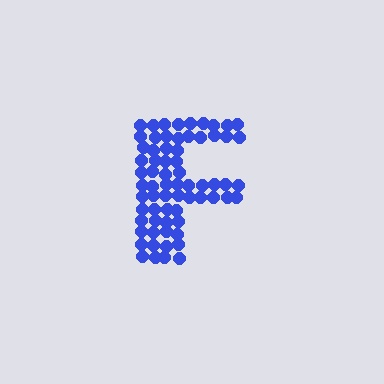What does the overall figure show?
The overall figure shows the letter F.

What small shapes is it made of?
It is made of small circles.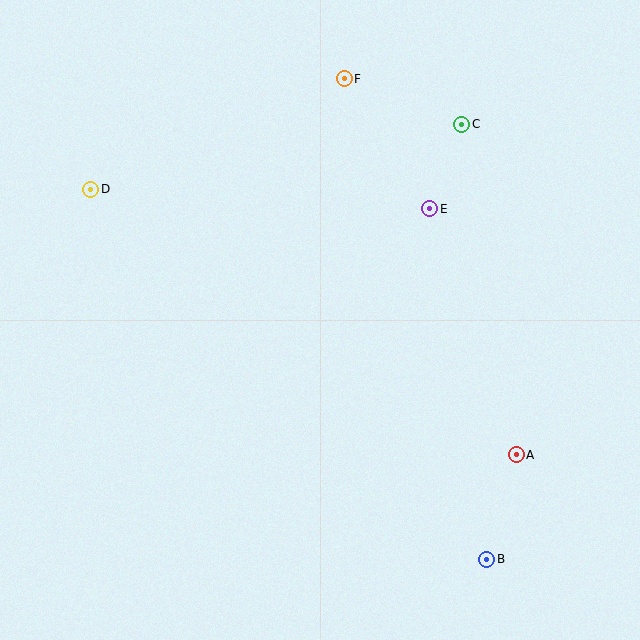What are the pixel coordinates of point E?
Point E is at (430, 209).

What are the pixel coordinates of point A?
Point A is at (516, 455).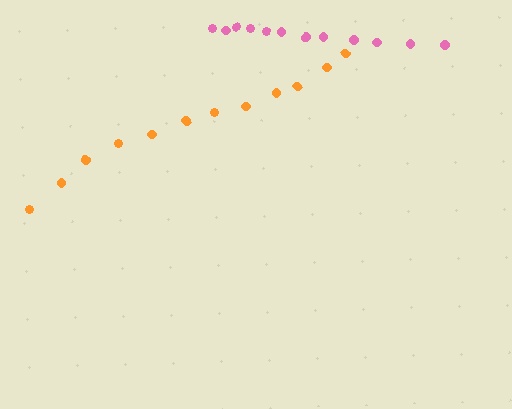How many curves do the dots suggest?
There are 2 distinct paths.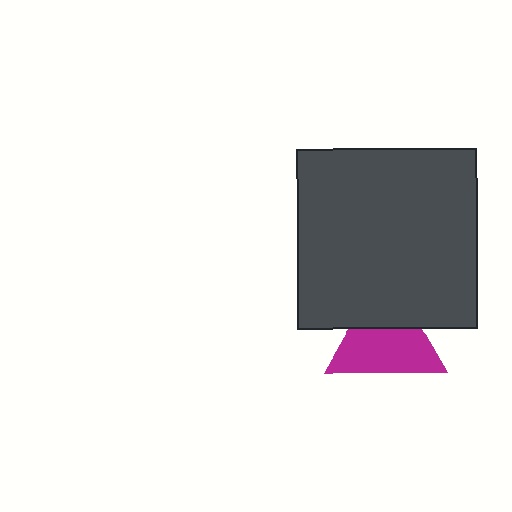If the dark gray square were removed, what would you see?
You would see the complete magenta triangle.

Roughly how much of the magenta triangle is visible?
About half of it is visible (roughly 65%).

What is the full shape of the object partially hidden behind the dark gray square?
The partially hidden object is a magenta triangle.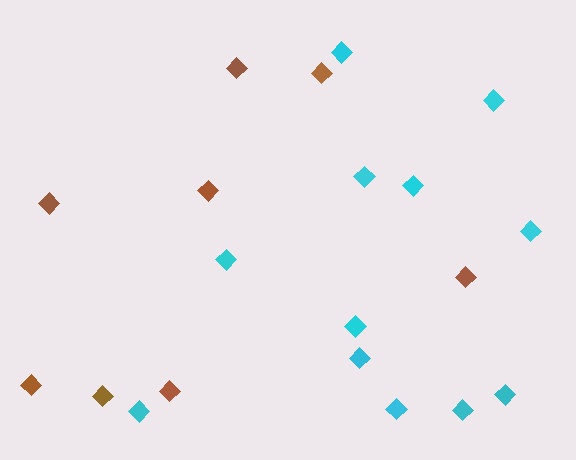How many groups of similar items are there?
There are 2 groups: one group of brown diamonds (8) and one group of cyan diamonds (12).